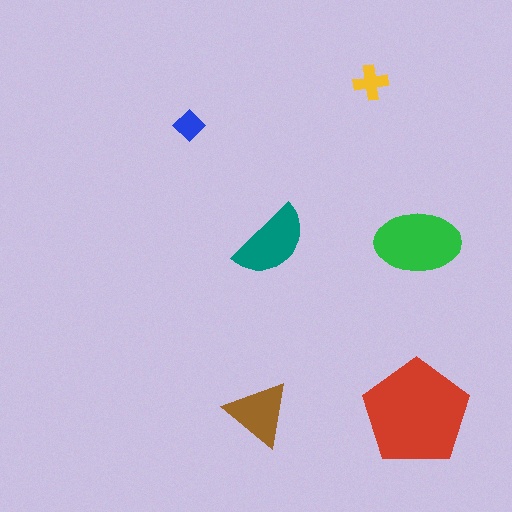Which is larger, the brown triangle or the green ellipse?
The green ellipse.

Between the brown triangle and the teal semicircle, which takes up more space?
The teal semicircle.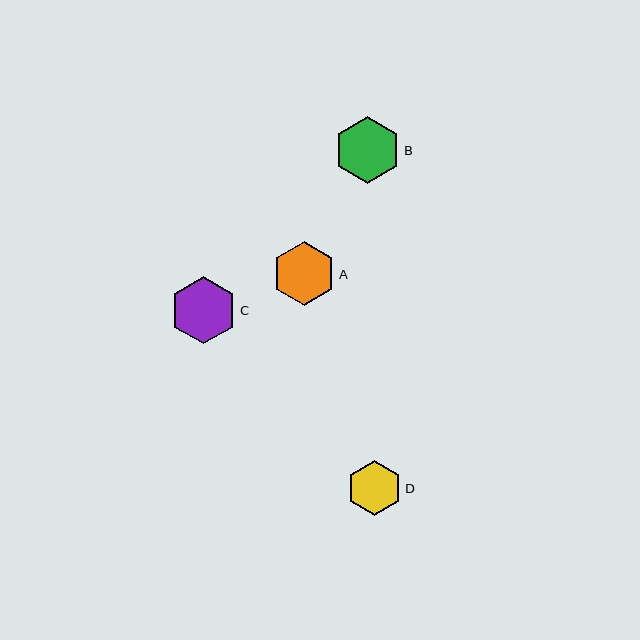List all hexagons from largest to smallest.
From largest to smallest: C, B, A, D.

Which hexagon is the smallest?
Hexagon D is the smallest with a size of approximately 55 pixels.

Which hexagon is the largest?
Hexagon C is the largest with a size of approximately 67 pixels.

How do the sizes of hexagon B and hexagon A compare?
Hexagon B and hexagon A are approximately the same size.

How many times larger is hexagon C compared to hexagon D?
Hexagon C is approximately 1.2 times the size of hexagon D.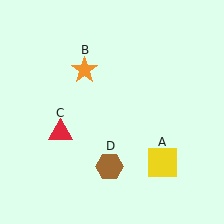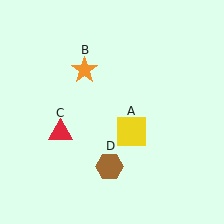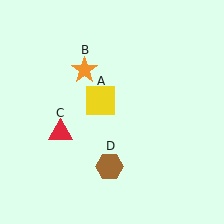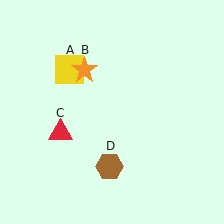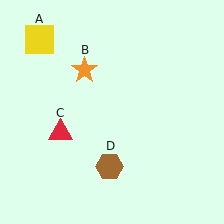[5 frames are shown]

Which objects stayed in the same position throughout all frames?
Orange star (object B) and red triangle (object C) and brown hexagon (object D) remained stationary.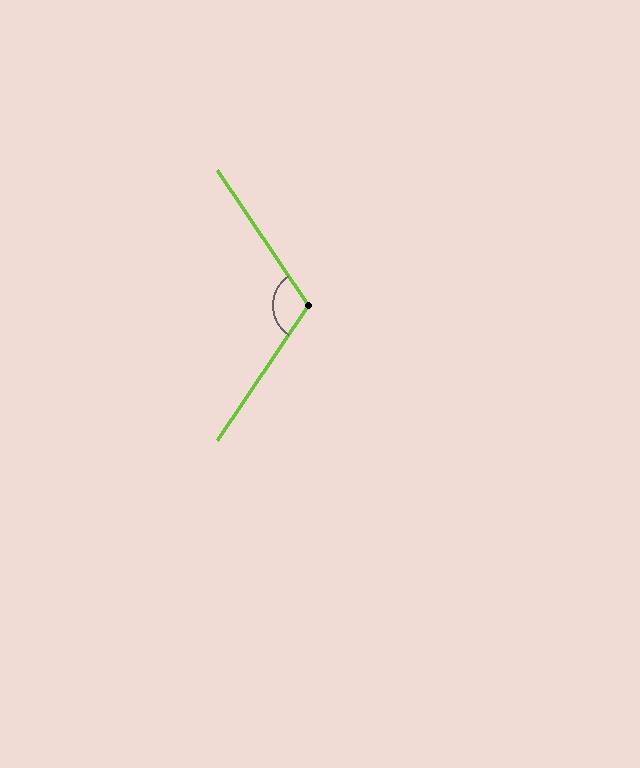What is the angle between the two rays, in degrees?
Approximately 112 degrees.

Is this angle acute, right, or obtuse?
It is obtuse.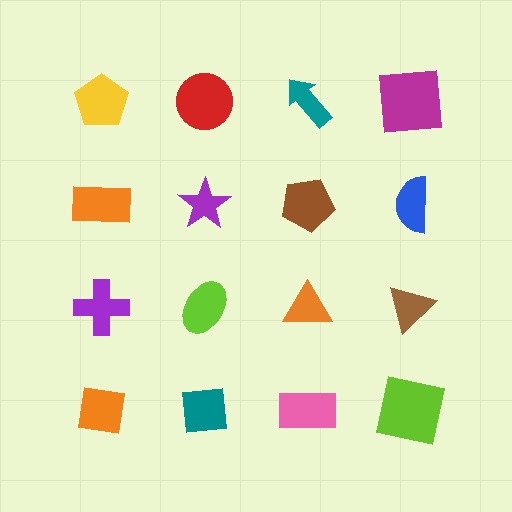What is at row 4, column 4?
A lime square.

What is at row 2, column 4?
A blue semicircle.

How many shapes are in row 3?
4 shapes.